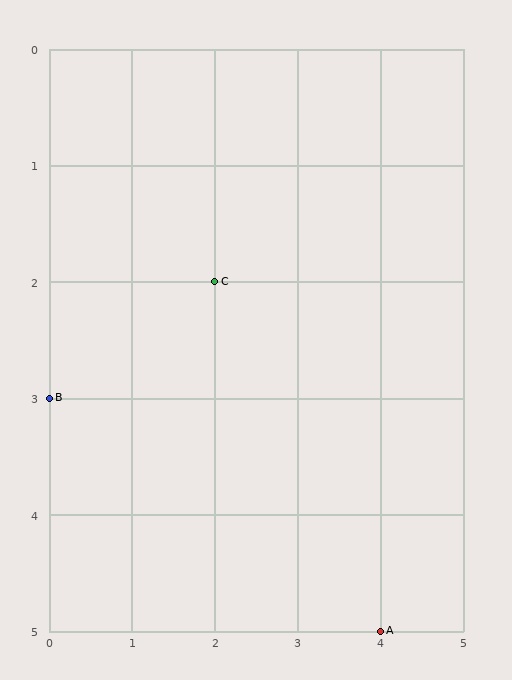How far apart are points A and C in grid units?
Points A and C are 2 columns and 3 rows apart (about 3.6 grid units diagonally).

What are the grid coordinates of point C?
Point C is at grid coordinates (2, 2).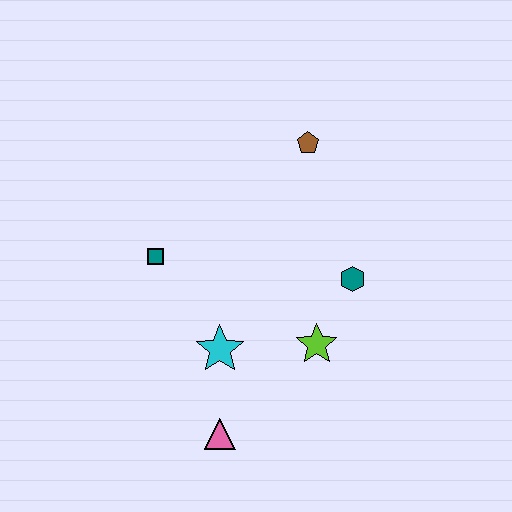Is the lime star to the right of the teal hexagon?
No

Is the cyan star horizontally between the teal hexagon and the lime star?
No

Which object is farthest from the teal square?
The teal hexagon is farthest from the teal square.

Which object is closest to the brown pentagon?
The teal hexagon is closest to the brown pentagon.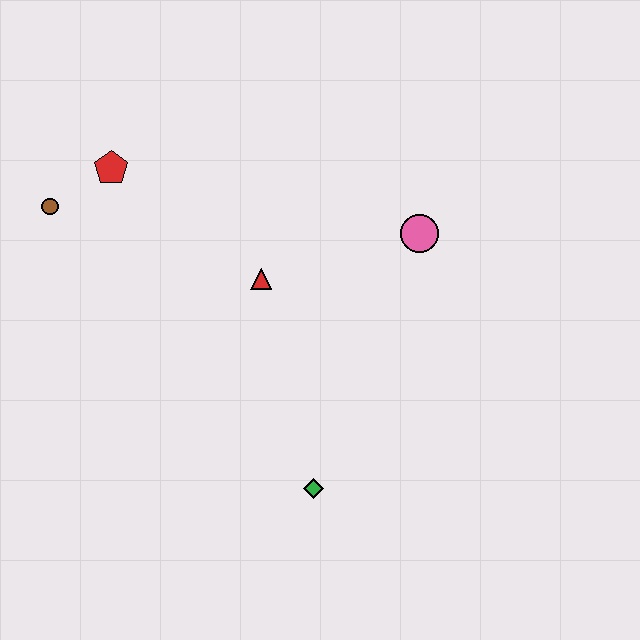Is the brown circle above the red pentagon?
No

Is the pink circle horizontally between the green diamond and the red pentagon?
No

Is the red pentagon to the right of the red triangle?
No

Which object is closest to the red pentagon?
The brown circle is closest to the red pentagon.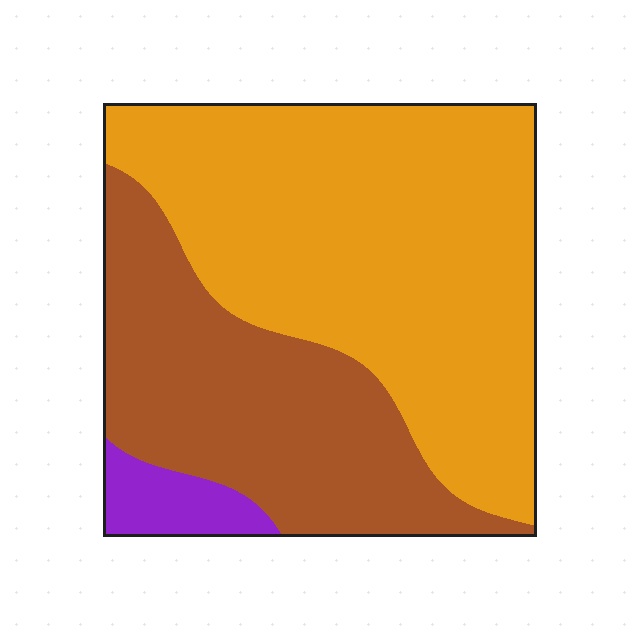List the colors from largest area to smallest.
From largest to smallest: orange, brown, purple.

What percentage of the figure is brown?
Brown covers around 35% of the figure.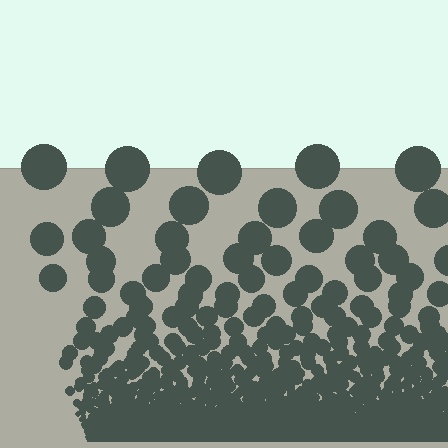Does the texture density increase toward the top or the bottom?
Density increases toward the bottom.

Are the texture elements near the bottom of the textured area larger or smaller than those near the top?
Smaller. The gradient is inverted — elements near the bottom are smaller and denser.